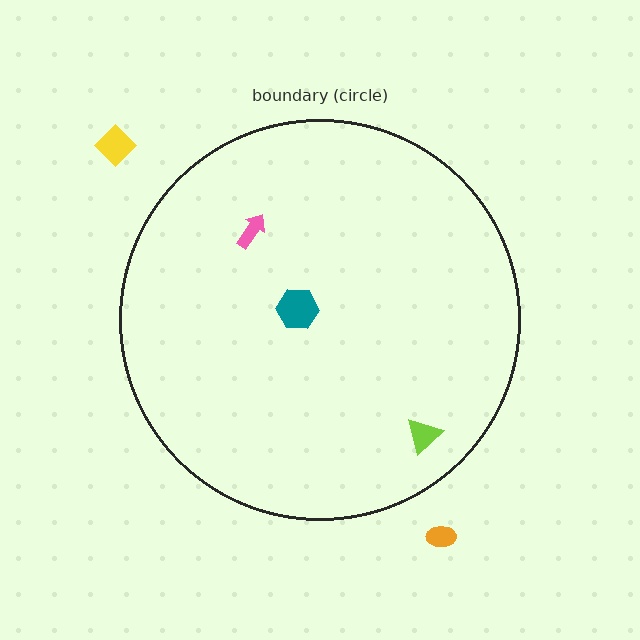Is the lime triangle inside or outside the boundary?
Inside.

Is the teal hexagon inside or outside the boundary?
Inside.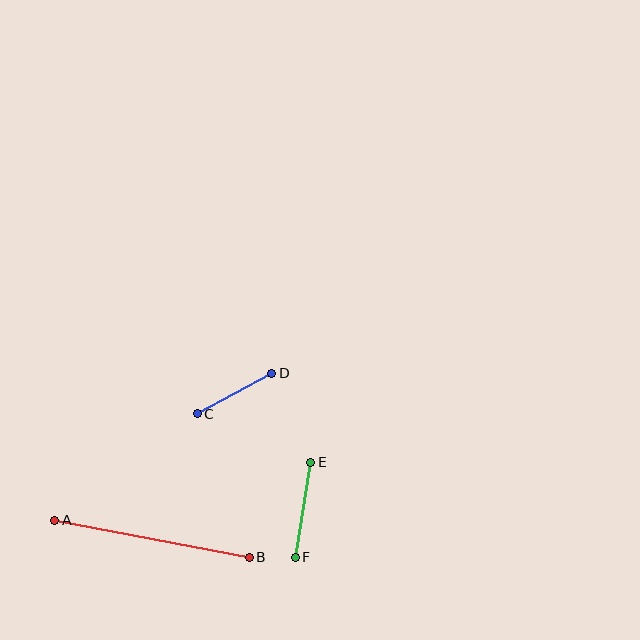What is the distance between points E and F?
The distance is approximately 97 pixels.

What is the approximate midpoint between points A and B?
The midpoint is at approximately (152, 539) pixels.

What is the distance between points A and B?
The distance is approximately 198 pixels.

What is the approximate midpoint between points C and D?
The midpoint is at approximately (234, 394) pixels.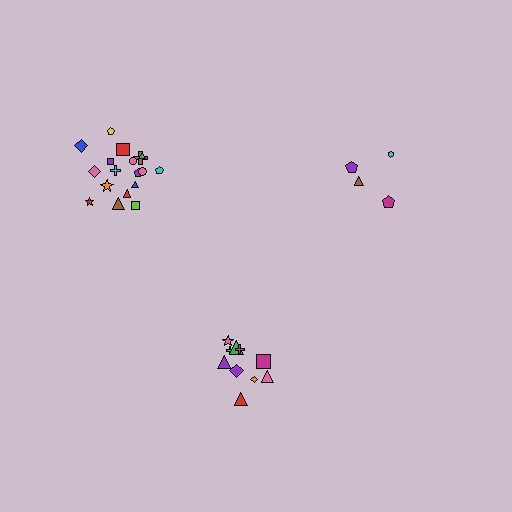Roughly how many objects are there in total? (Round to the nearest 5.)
Roughly 30 objects in total.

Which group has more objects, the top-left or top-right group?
The top-left group.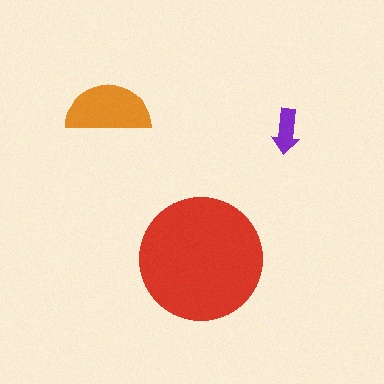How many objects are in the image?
There are 3 objects in the image.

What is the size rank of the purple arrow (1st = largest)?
3rd.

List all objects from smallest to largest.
The purple arrow, the orange semicircle, the red circle.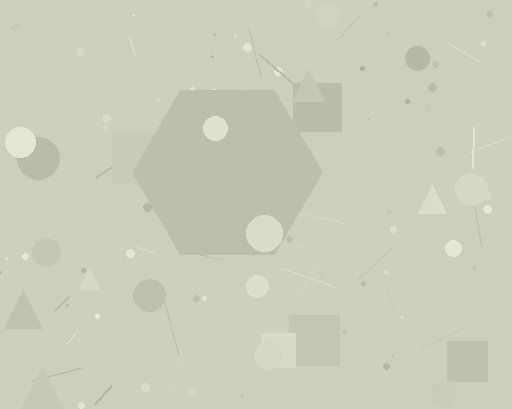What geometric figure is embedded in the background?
A hexagon is embedded in the background.